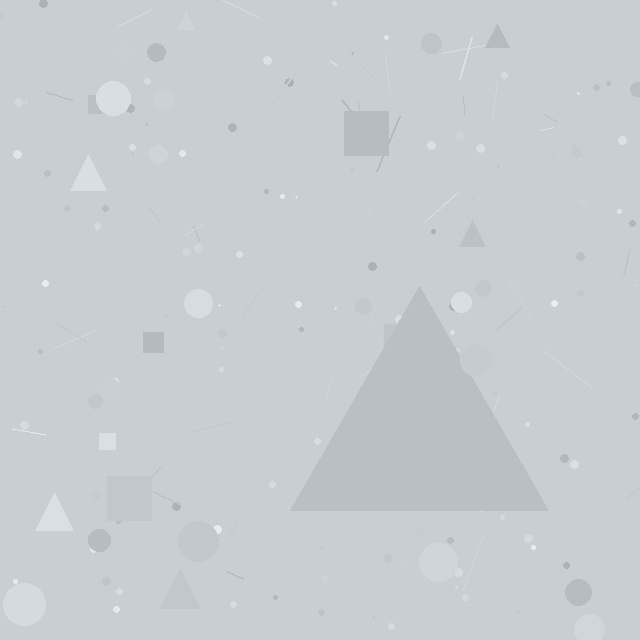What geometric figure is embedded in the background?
A triangle is embedded in the background.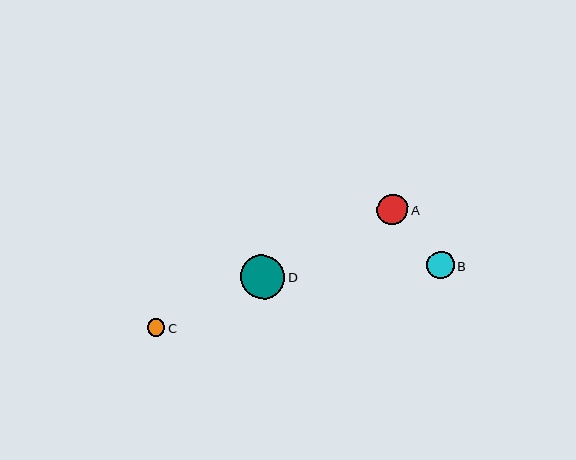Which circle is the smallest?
Circle C is the smallest with a size of approximately 18 pixels.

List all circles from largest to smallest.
From largest to smallest: D, A, B, C.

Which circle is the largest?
Circle D is the largest with a size of approximately 44 pixels.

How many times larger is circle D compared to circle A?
Circle D is approximately 1.4 times the size of circle A.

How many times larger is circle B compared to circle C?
Circle B is approximately 1.5 times the size of circle C.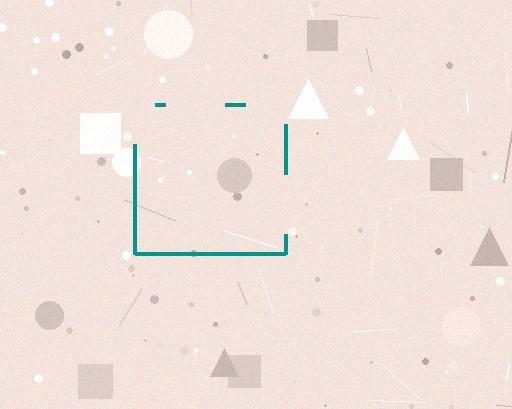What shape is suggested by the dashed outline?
The dashed outline suggests a square.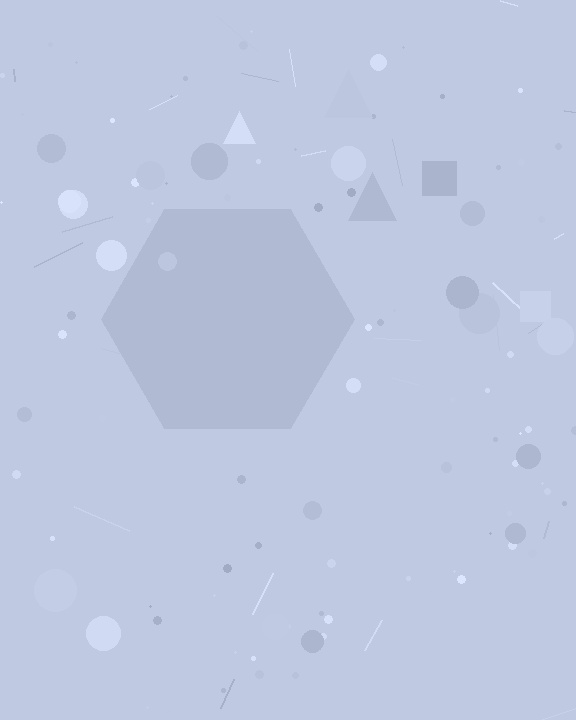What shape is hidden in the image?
A hexagon is hidden in the image.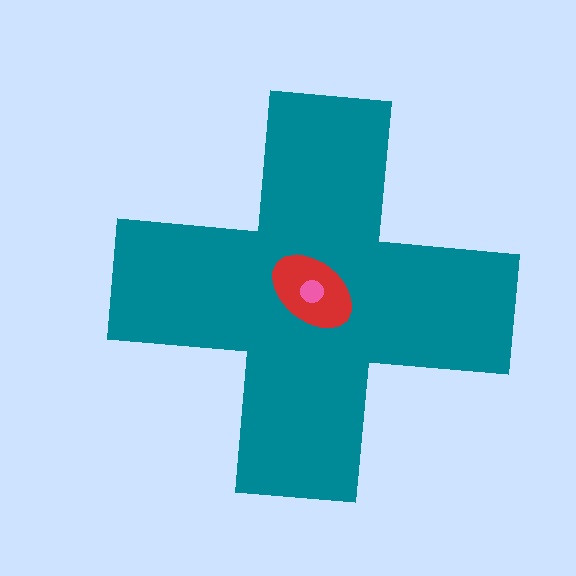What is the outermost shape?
The teal cross.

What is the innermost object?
The pink circle.